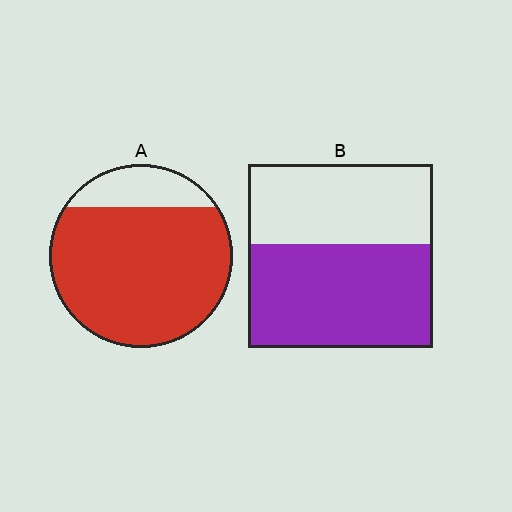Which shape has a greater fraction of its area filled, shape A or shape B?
Shape A.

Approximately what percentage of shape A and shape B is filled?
A is approximately 80% and B is approximately 55%.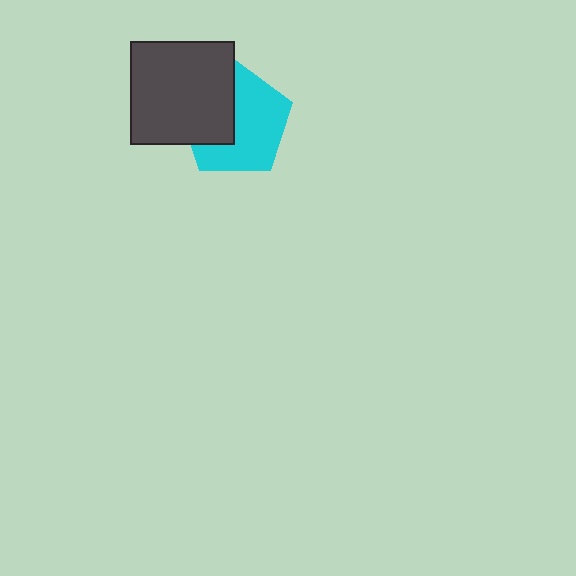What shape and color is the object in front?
The object in front is a dark gray square.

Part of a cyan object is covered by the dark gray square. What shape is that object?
It is a pentagon.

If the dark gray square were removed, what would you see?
You would see the complete cyan pentagon.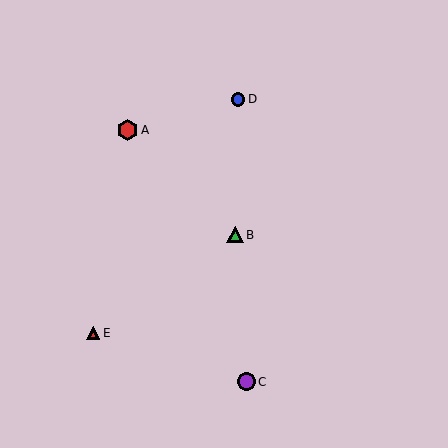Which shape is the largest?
The red hexagon (labeled A) is the largest.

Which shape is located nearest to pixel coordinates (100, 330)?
The red triangle (labeled E) at (93, 333) is nearest to that location.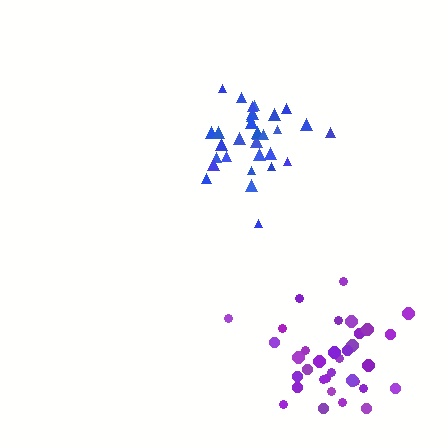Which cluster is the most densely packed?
Blue.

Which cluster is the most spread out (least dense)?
Purple.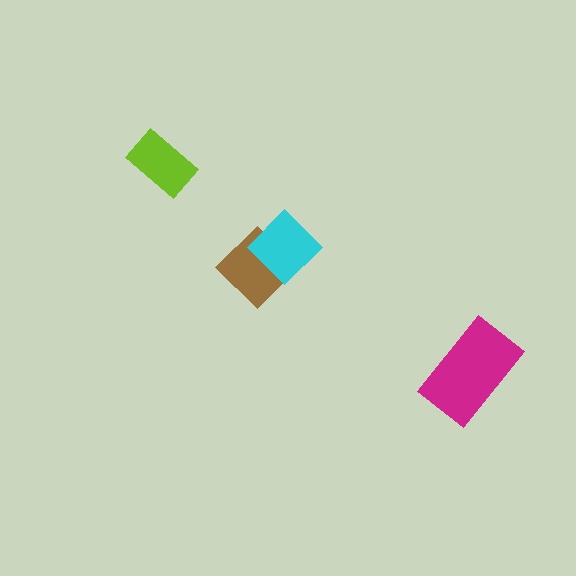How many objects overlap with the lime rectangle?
0 objects overlap with the lime rectangle.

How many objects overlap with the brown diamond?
1 object overlaps with the brown diamond.